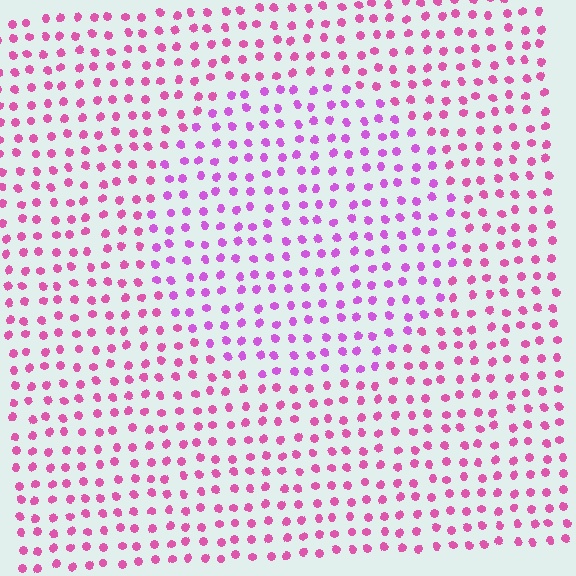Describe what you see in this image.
The image is filled with small pink elements in a uniform arrangement. A circle-shaped region is visible where the elements are tinted to a slightly different hue, forming a subtle color boundary.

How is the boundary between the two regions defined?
The boundary is defined purely by a slight shift in hue (about 28 degrees). Spacing, size, and orientation are identical on both sides.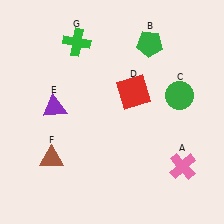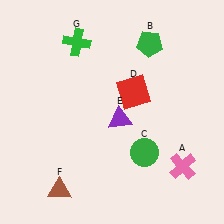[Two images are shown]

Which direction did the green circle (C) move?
The green circle (C) moved down.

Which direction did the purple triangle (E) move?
The purple triangle (E) moved right.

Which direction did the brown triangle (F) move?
The brown triangle (F) moved down.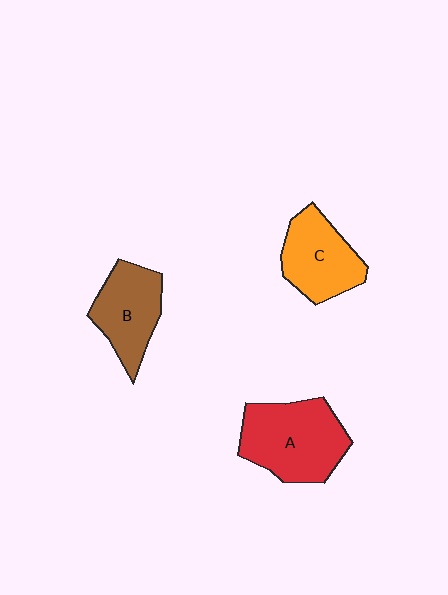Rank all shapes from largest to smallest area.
From largest to smallest: A (red), C (orange), B (brown).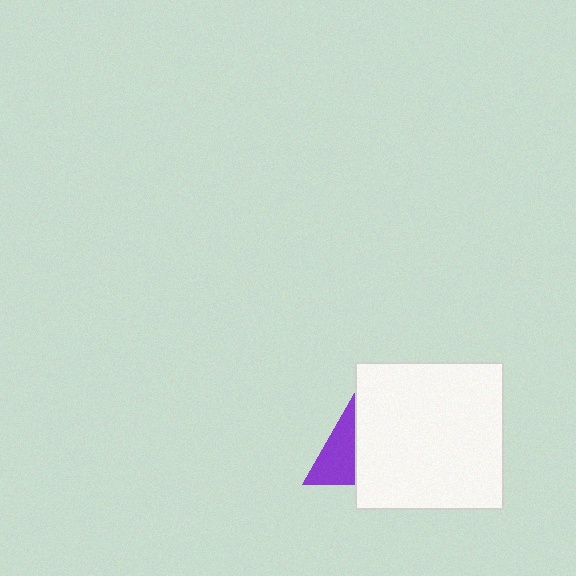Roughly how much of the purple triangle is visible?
A small part of it is visible (roughly 45%).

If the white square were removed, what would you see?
You would see the complete purple triangle.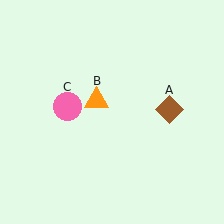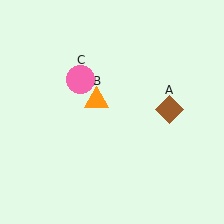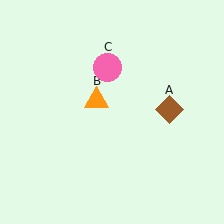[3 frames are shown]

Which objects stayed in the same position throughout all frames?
Brown diamond (object A) and orange triangle (object B) remained stationary.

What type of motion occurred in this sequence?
The pink circle (object C) rotated clockwise around the center of the scene.